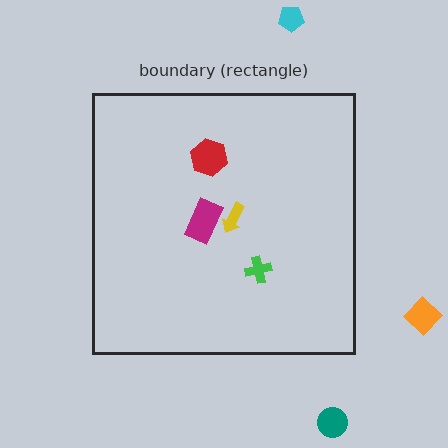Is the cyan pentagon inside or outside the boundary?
Outside.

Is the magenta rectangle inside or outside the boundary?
Inside.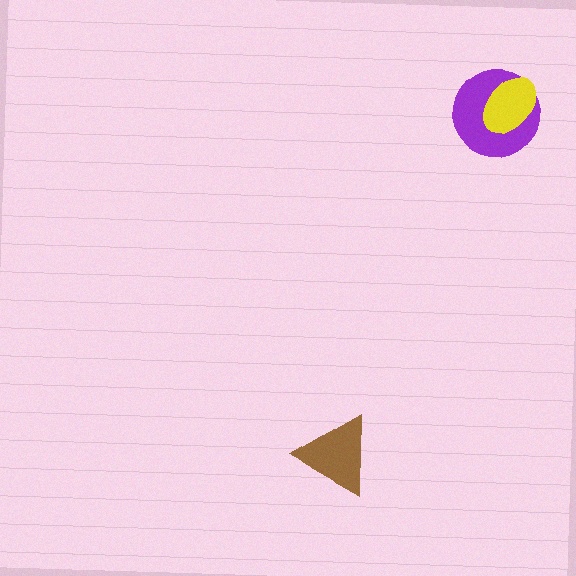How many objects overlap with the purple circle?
1 object overlaps with the purple circle.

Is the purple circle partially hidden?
Yes, it is partially covered by another shape.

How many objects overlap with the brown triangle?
0 objects overlap with the brown triangle.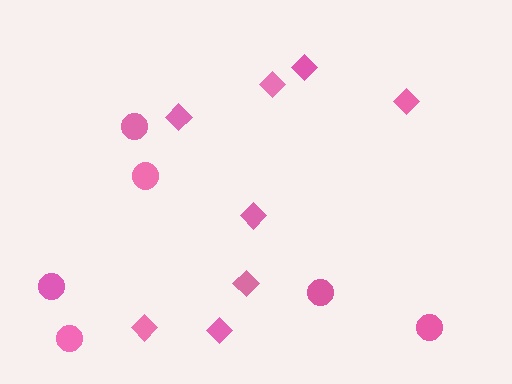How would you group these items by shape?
There are 2 groups: one group of diamonds (8) and one group of circles (6).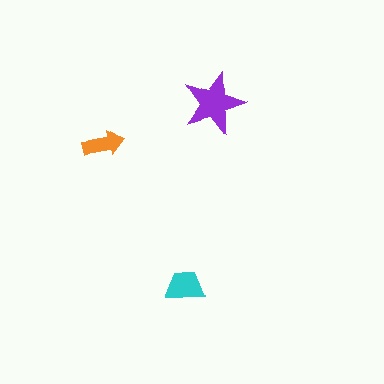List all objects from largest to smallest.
The purple star, the cyan trapezoid, the orange arrow.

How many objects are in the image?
There are 3 objects in the image.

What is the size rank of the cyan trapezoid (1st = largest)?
2nd.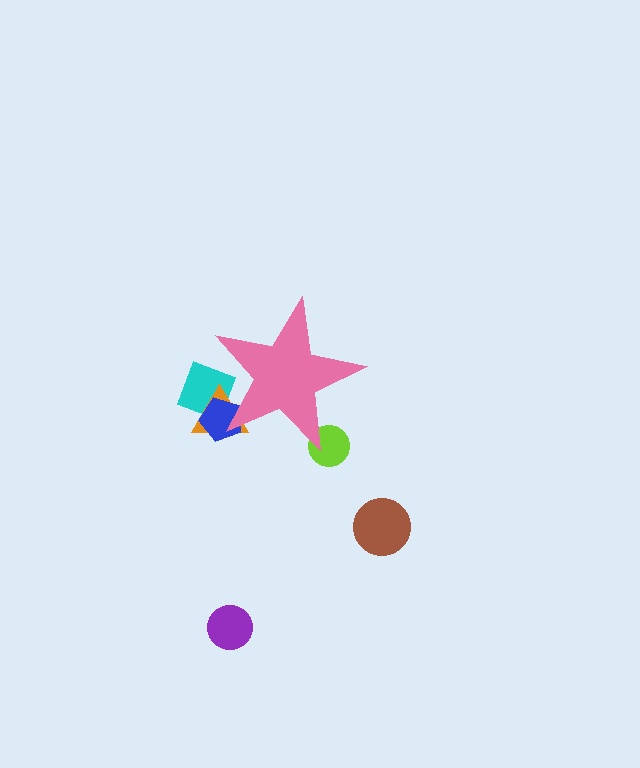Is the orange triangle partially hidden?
Yes, the orange triangle is partially hidden behind the pink star.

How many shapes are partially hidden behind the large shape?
4 shapes are partially hidden.